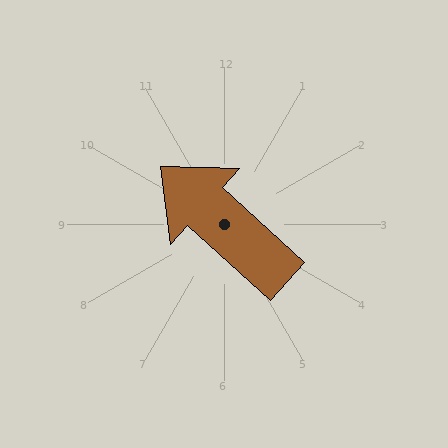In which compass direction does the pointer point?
Northwest.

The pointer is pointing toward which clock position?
Roughly 10 o'clock.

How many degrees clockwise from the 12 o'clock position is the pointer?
Approximately 312 degrees.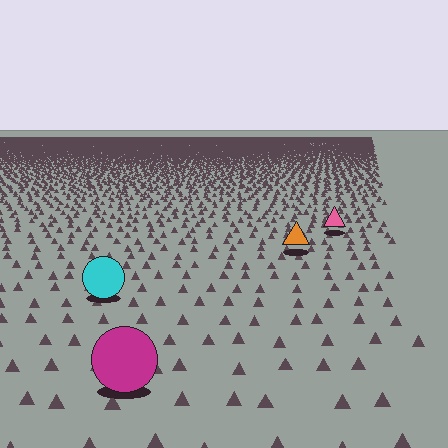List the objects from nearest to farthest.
From nearest to farthest: the magenta circle, the cyan circle, the orange triangle, the pink triangle.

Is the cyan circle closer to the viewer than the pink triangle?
Yes. The cyan circle is closer — you can tell from the texture gradient: the ground texture is coarser near it.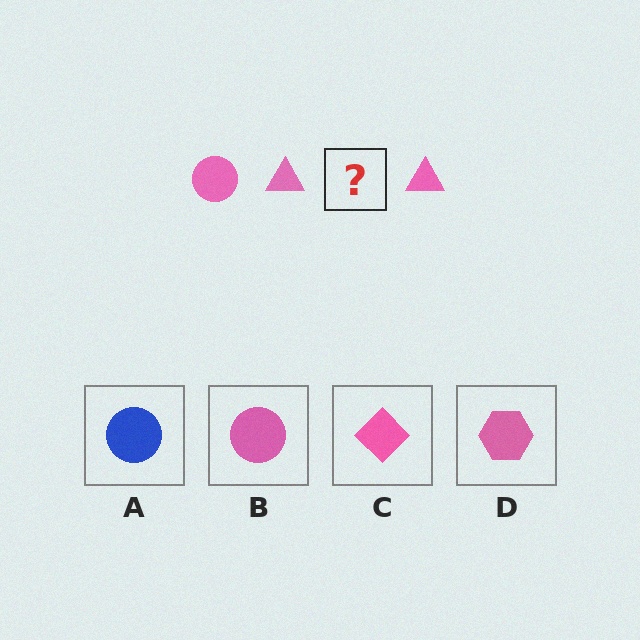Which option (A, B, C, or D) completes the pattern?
B.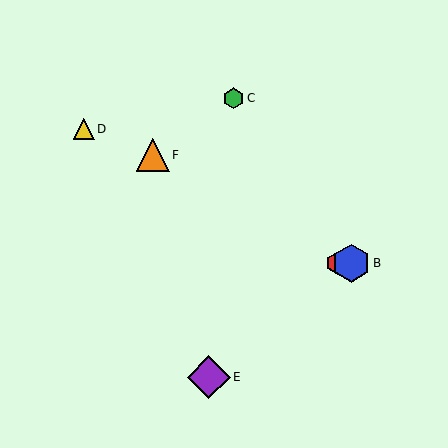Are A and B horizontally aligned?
Yes, both are at y≈263.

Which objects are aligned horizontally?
Objects A, B are aligned horizontally.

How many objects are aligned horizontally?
2 objects (A, B) are aligned horizontally.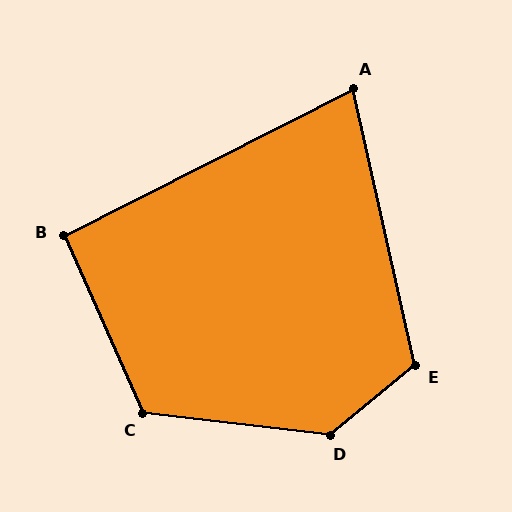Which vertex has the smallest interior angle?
A, at approximately 76 degrees.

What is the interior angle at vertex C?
Approximately 121 degrees (obtuse).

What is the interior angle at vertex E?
Approximately 116 degrees (obtuse).